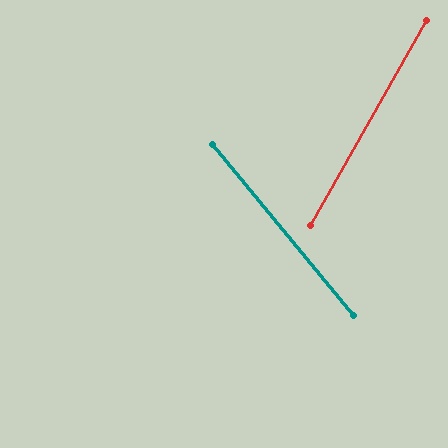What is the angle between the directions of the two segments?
Approximately 69 degrees.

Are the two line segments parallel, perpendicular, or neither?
Neither parallel nor perpendicular — they differ by about 69°.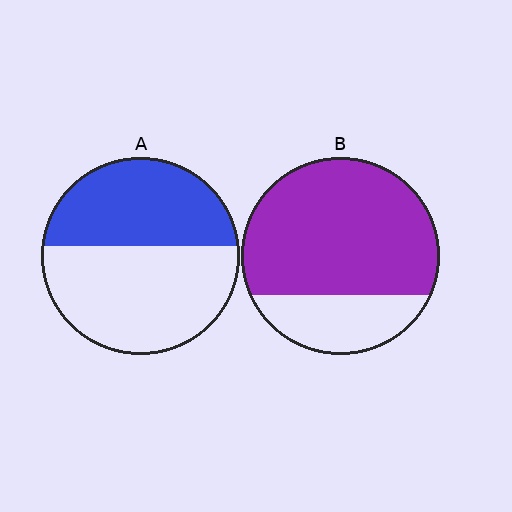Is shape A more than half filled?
No.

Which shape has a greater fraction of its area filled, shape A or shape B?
Shape B.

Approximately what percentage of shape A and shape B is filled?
A is approximately 45% and B is approximately 75%.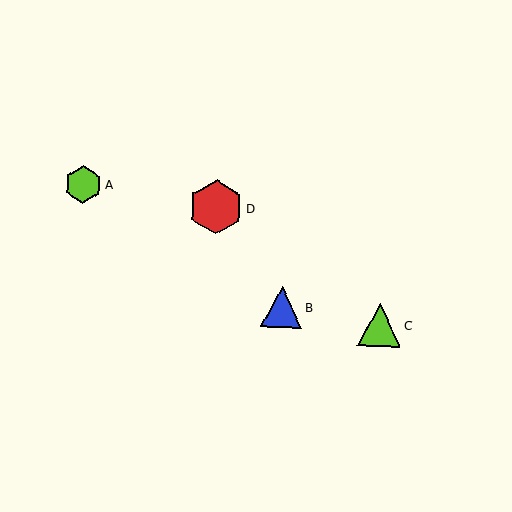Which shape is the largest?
The red hexagon (labeled D) is the largest.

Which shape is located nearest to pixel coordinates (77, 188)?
The lime hexagon (labeled A) at (83, 184) is nearest to that location.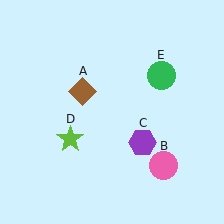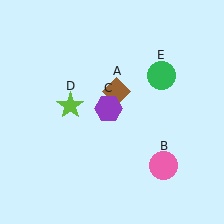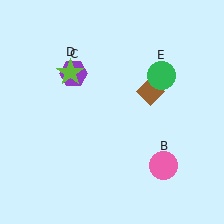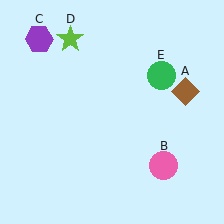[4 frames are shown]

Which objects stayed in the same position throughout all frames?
Pink circle (object B) and green circle (object E) remained stationary.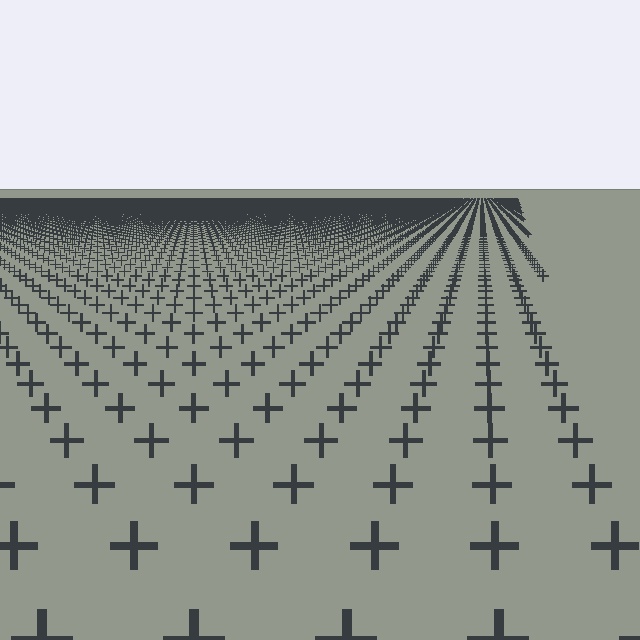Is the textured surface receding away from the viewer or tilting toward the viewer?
The surface is receding away from the viewer. Texture elements get smaller and denser toward the top.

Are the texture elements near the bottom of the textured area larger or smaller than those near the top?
Larger. Near the bottom, elements are closer to the viewer and appear at a bigger on-screen size.